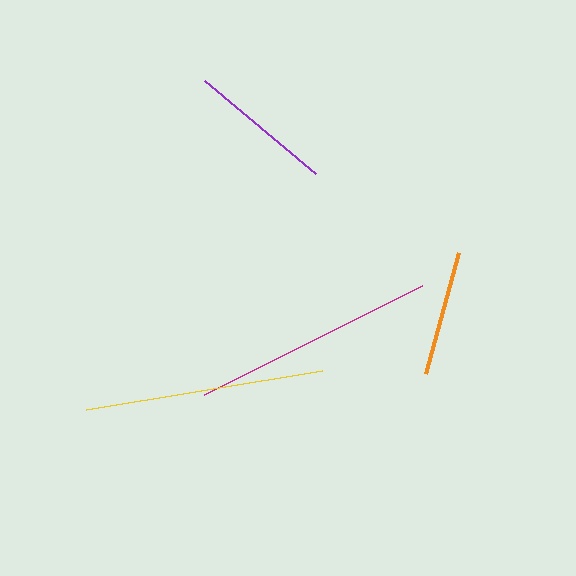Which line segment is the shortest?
The orange line is the shortest at approximately 125 pixels.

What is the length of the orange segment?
The orange segment is approximately 125 pixels long.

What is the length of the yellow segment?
The yellow segment is approximately 240 pixels long.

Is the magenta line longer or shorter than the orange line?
The magenta line is longer than the orange line.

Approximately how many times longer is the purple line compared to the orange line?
The purple line is approximately 1.2 times the length of the orange line.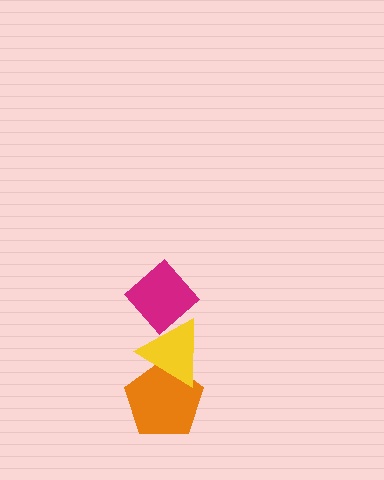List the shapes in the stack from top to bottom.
From top to bottom: the magenta diamond, the yellow triangle, the orange pentagon.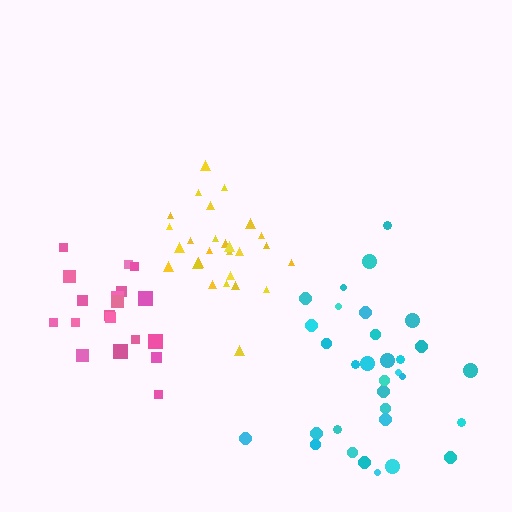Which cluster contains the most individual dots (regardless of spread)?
Cyan (32).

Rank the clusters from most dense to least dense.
yellow, pink, cyan.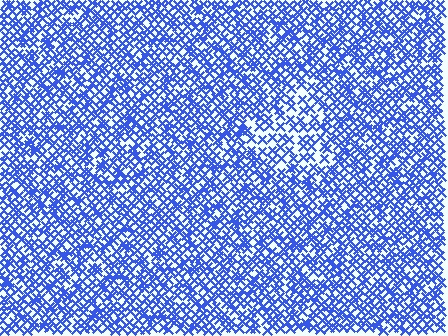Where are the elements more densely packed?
The elements are more densely packed outside the triangle boundary.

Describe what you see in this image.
The image contains small blue elements arranged at two different densities. A triangle-shaped region is visible where the elements are less densely packed than the surrounding area.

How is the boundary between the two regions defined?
The boundary is defined by a change in element density (approximately 1.7x ratio). All elements are the same color, size, and shape.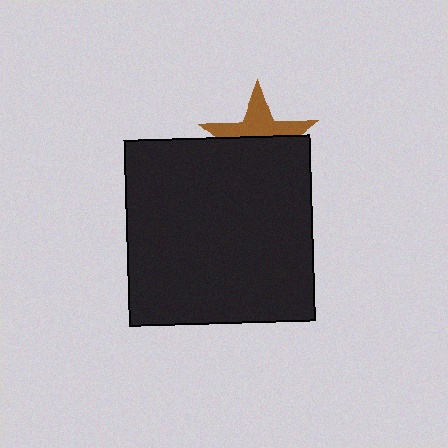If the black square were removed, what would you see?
You would see the complete brown star.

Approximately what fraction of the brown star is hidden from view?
Roughly 55% of the brown star is hidden behind the black square.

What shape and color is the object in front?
The object in front is a black square.